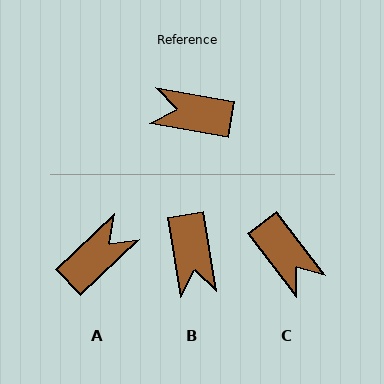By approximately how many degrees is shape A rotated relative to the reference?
Approximately 127 degrees clockwise.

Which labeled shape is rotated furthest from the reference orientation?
C, about 137 degrees away.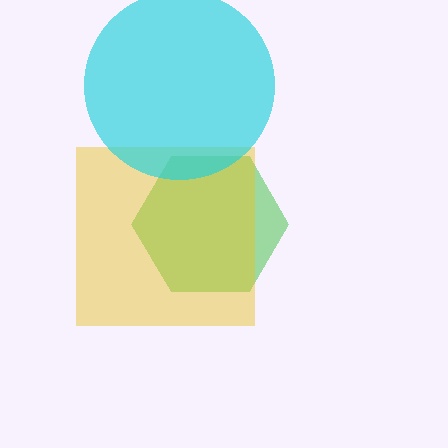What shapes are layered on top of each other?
The layered shapes are: a green hexagon, a yellow square, a cyan circle.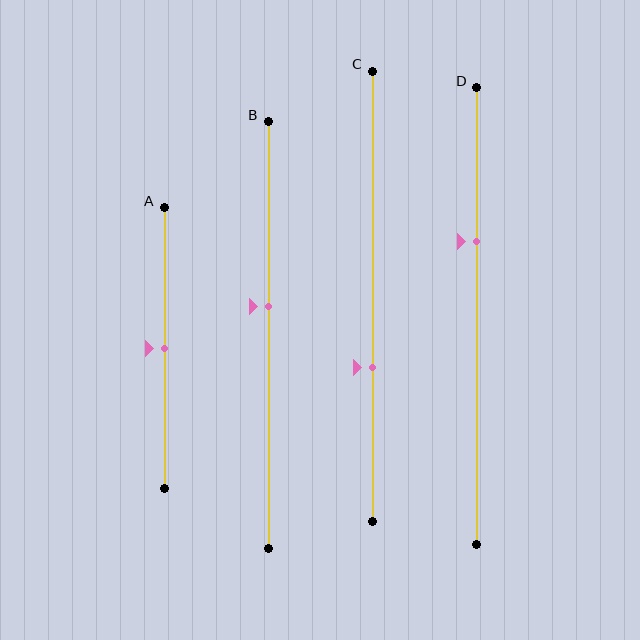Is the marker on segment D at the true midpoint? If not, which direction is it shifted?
No, the marker on segment D is shifted upward by about 16% of the segment length.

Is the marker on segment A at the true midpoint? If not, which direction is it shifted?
Yes, the marker on segment A is at the true midpoint.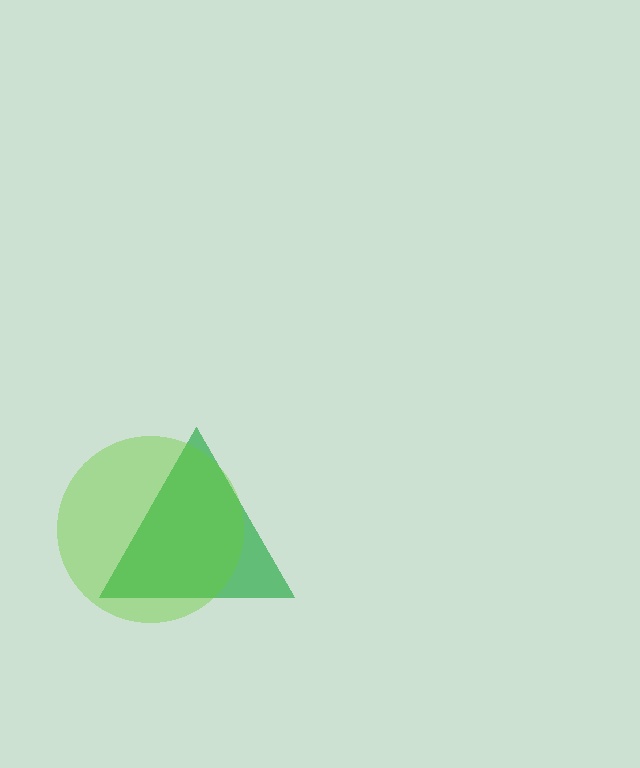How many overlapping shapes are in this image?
There are 2 overlapping shapes in the image.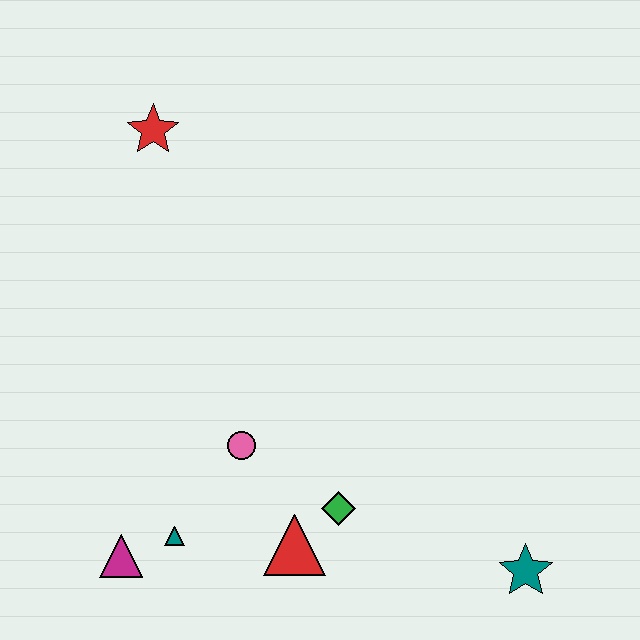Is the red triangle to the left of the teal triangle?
No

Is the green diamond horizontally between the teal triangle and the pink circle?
No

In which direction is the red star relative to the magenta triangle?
The red star is above the magenta triangle.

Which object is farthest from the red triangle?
The red star is farthest from the red triangle.